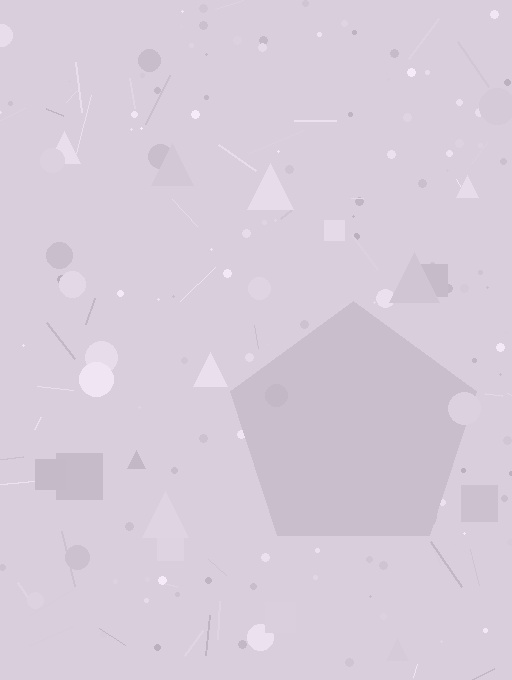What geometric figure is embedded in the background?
A pentagon is embedded in the background.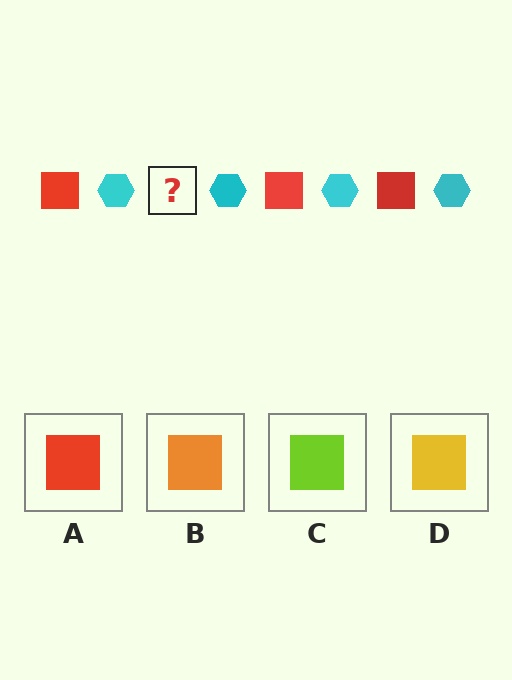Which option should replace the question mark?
Option A.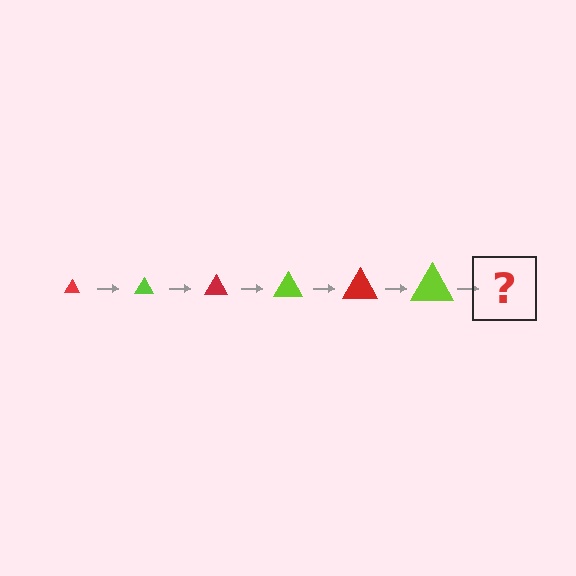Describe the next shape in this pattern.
It should be a red triangle, larger than the previous one.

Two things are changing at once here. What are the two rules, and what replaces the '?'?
The two rules are that the triangle grows larger each step and the color cycles through red and lime. The '?' should be a red triangle, larger than the previous one.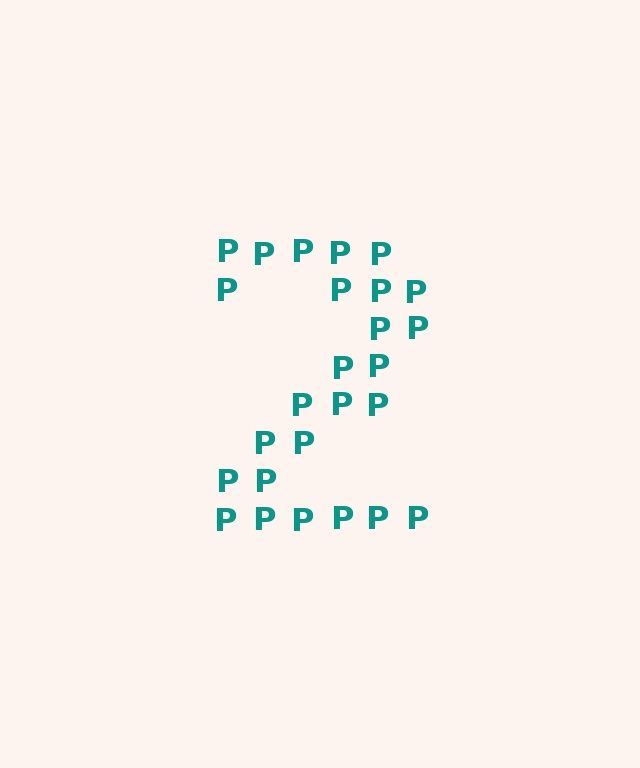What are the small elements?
The small elements are letter P's.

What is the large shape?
The large shape is the digit 2.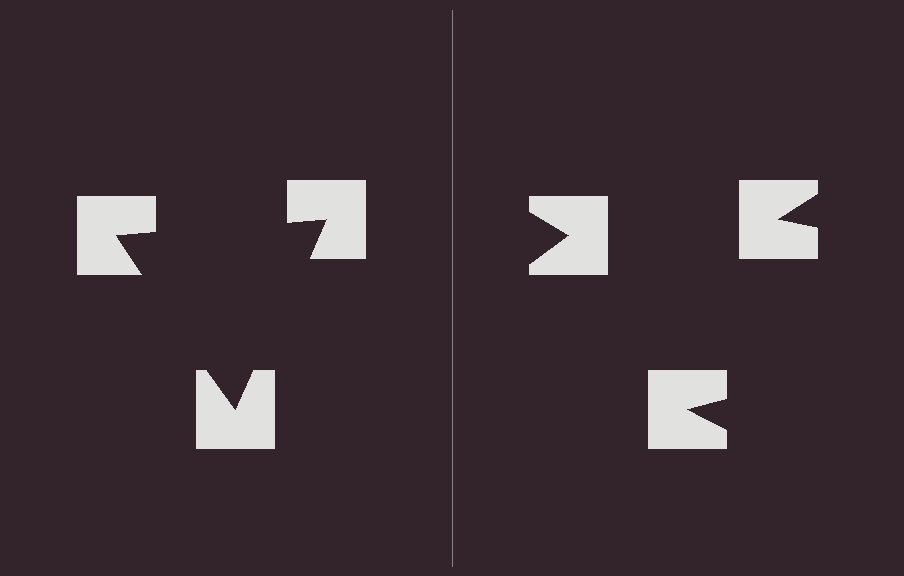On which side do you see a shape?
An illusory triangle appears on the left side. On the right side the wedge cuts are rotated, so no coherent shape forms.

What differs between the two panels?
The notched squares are positioned identically on both sides; only the wedge orientations differ. On the left they align to a triangle; on the right they are misaligned.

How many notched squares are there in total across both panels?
6 — 3 on each side.